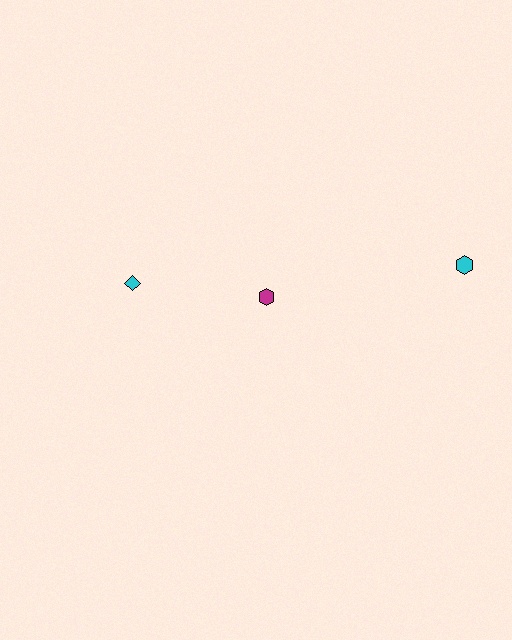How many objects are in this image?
There are 3 objects.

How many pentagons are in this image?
There are no pentagons.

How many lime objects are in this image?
There are no lime objects.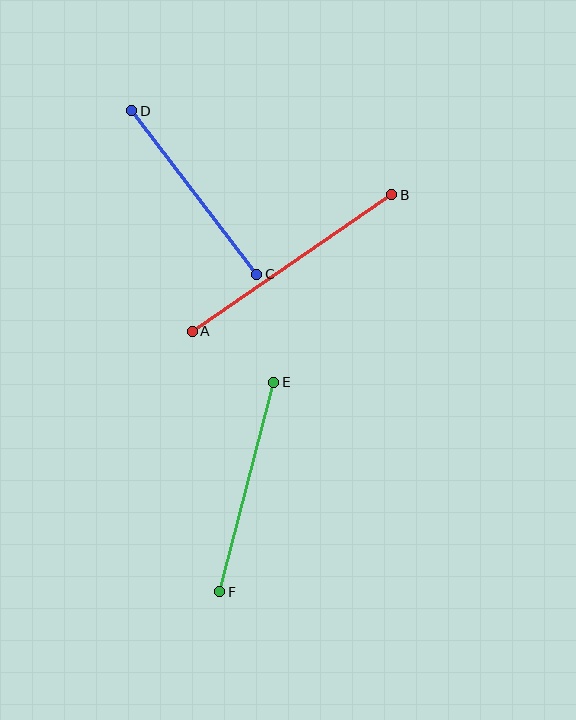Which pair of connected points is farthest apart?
Points A and B are farthest apart.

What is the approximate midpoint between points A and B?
The midpoint is at approximately (292, 263) pixels.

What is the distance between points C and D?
The distance is approximately 206 pixels.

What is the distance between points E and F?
The distance is approximately 216 pixels.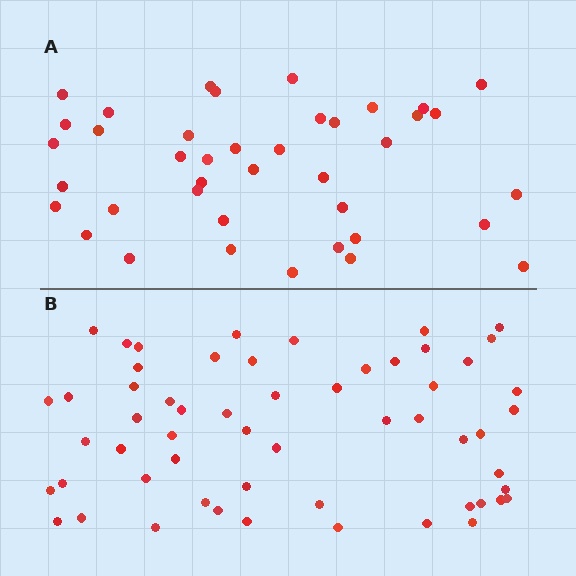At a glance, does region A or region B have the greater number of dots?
Region B (the bottom region) has more dots.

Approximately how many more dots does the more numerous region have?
Region B has approximately 15 more dots than region A.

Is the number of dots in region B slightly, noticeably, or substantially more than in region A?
Region B has noticeably more, but not dramatically so. The ratio is roughly 1.4 to 1.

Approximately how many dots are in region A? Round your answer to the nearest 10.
About 40 dots.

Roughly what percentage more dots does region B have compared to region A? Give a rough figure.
About 40% more.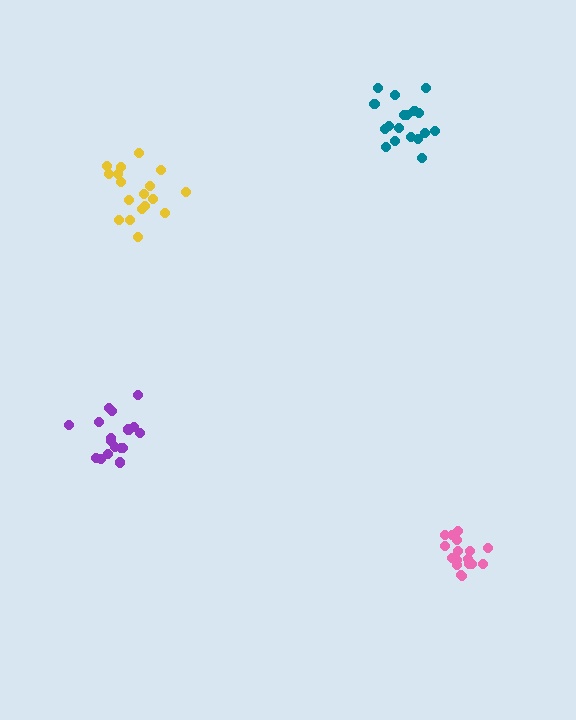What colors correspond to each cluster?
The clusters are colored: pink, yellow, purple, teal.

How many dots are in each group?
Group 1: 17 dots, Group 2: 18 dots, Group 3: 17 dots, Group 4: 18 dots (70 total).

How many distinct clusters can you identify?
There are 4 distinct clusters.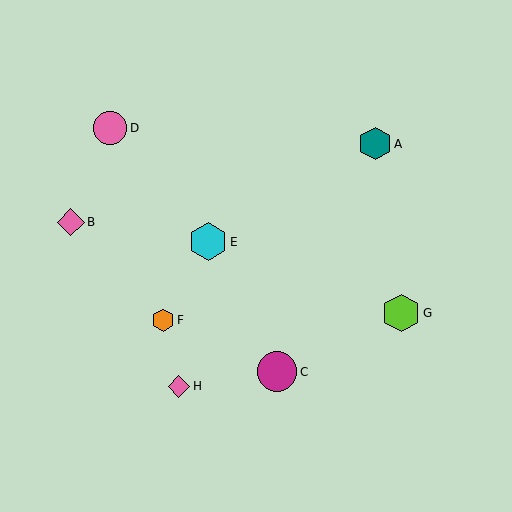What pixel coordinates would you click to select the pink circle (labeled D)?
Click at (110, 128) to select the pink circle D.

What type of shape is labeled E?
Shape E is a cyan hexagon.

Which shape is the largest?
The magenta circle (labeled C) is the largest.